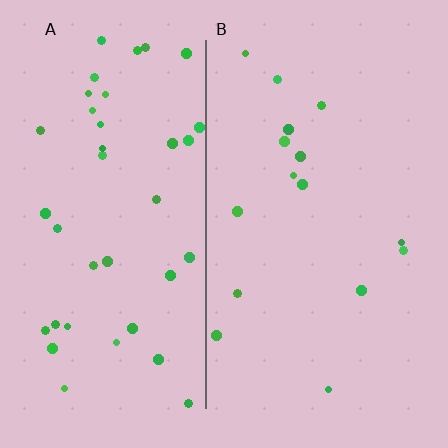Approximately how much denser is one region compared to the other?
Approximately 2.5× — region A over region B.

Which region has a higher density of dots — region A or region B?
A (the left).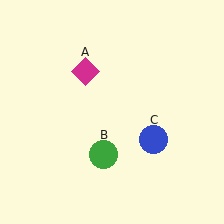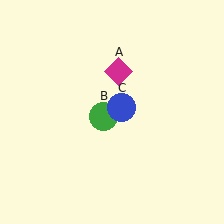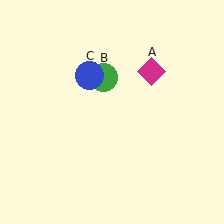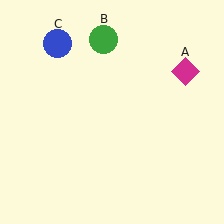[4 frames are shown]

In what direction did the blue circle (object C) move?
The blue circle (object C) moved up and to the left.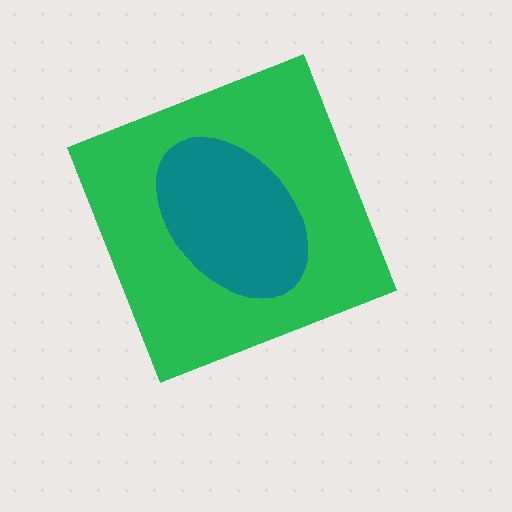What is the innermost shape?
The teal ellipse.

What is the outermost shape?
The green diamond.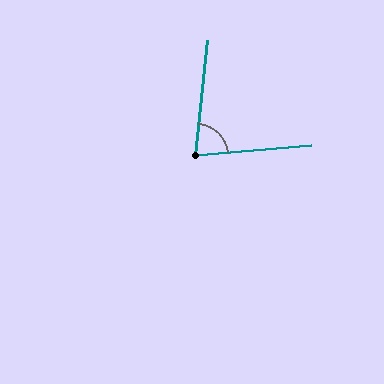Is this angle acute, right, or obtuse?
It is acute.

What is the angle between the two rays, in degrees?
Approximately 79 degrees.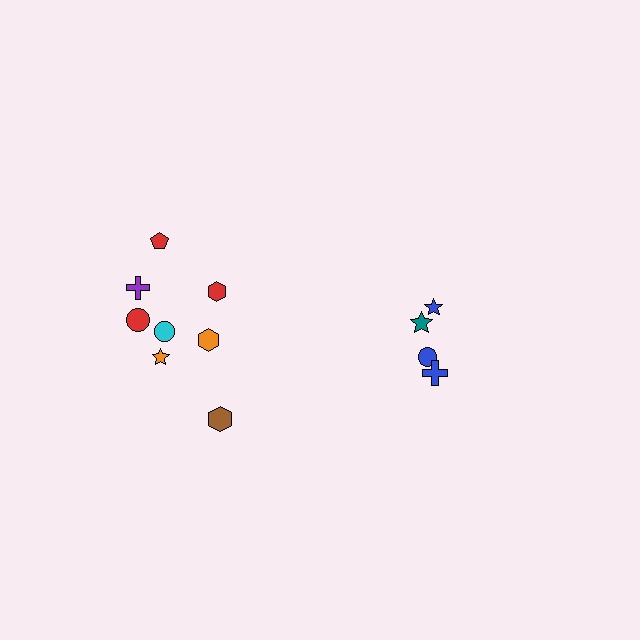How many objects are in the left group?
There are 8 objects.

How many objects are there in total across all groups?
There are 12 objects.